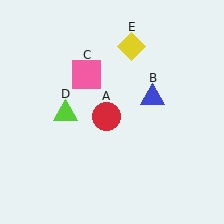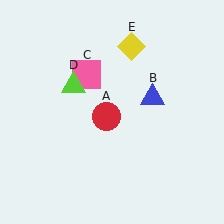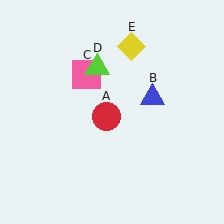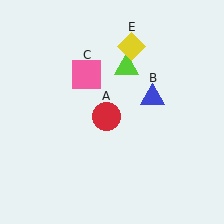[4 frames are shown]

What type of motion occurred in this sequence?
The lime triangle (object D) rotated clockwise around the center of the scene.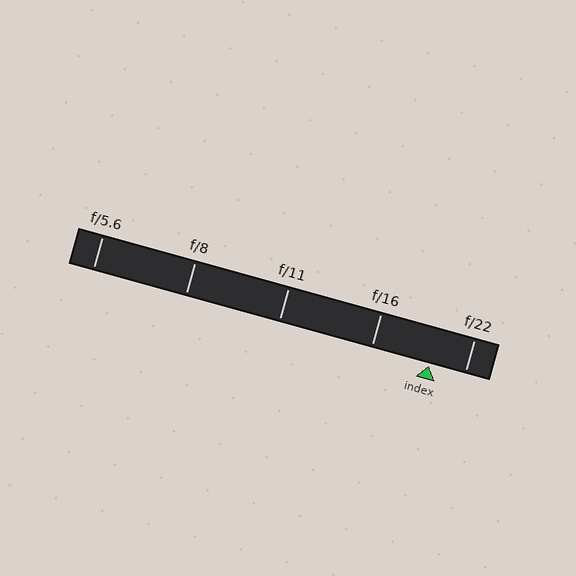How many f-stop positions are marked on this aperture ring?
There are 5 f-stop positions marked.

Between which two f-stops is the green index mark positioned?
The index mark is between f/16 and f/22.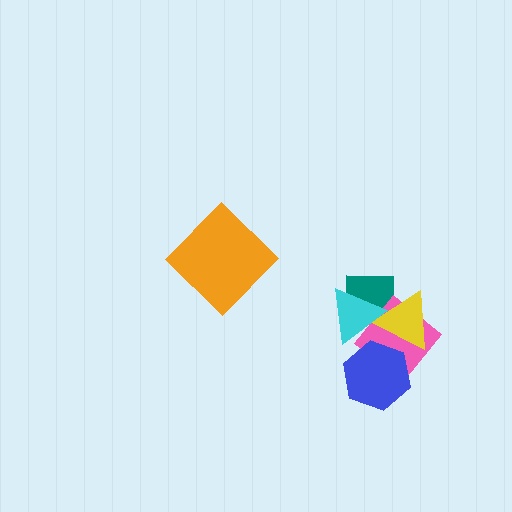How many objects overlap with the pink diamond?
4 objects overlap with the pink diamond.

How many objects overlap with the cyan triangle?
3 objects overlap with the cyan triangle.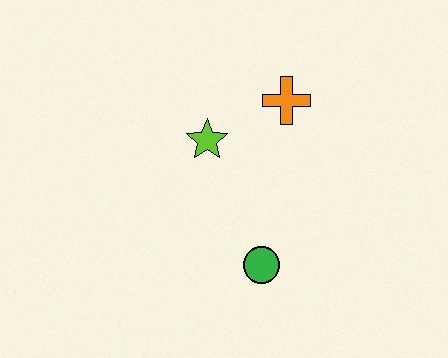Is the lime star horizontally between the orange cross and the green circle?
No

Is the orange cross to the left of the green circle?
No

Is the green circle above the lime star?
No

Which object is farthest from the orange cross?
The green circle is farthest from the orange cross.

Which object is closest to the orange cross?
The lime star is closest to the orange cross.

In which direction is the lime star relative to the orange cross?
The lime star is to the left of the orange cross.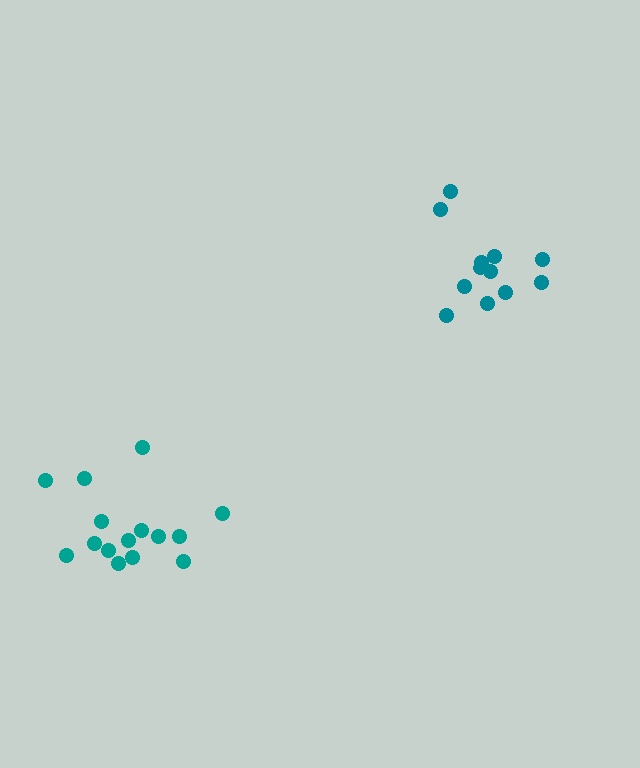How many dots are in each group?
Group 1: 12 dots, Group 2: 15 dots (27 total).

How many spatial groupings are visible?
There are 2 spatial groupings.